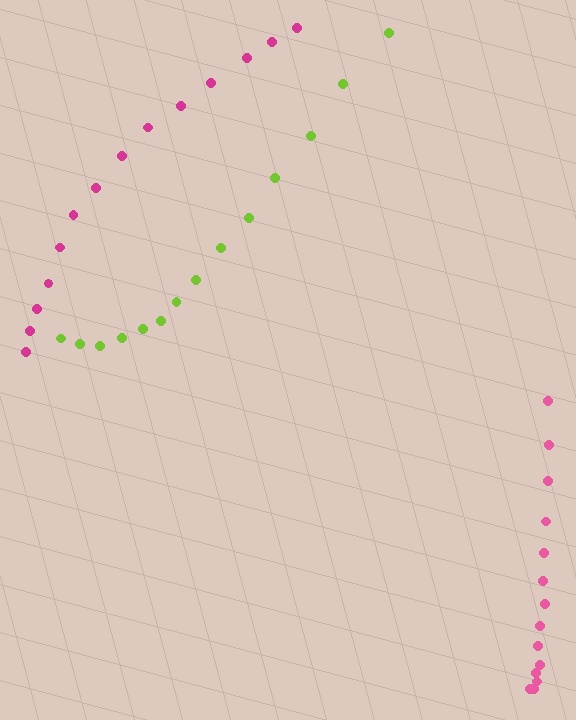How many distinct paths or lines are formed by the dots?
There are 3 distinct paths.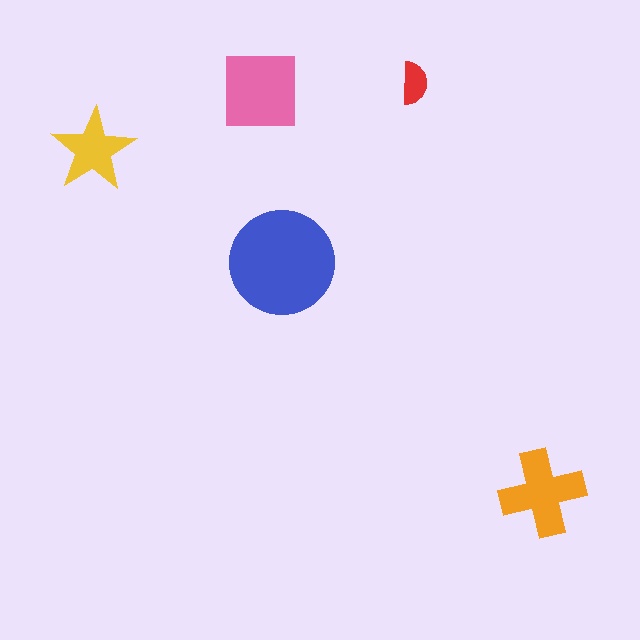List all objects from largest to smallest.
The blue circle, the pink square, the orange cross, the yellow star, the red semicircle.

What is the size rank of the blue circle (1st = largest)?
1st.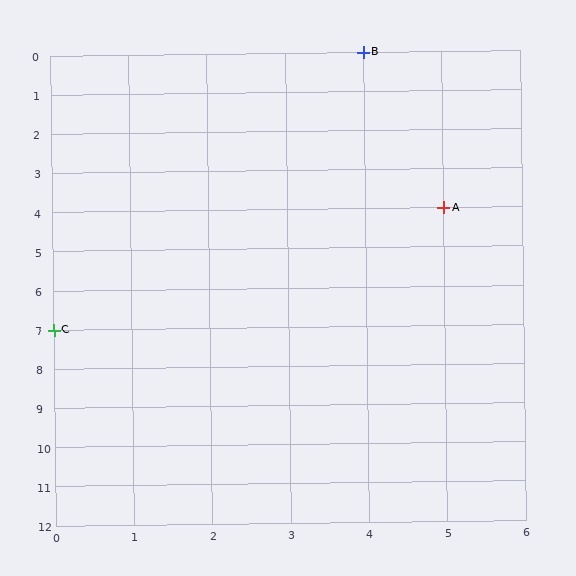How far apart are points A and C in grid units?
Points A and C are 5 columns and 3 rows apart (about 5.8 grid units diagonally).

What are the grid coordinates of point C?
Point C is at grid coordinates (0, 7).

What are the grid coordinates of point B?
Point B is at grid coordinates (4, 0).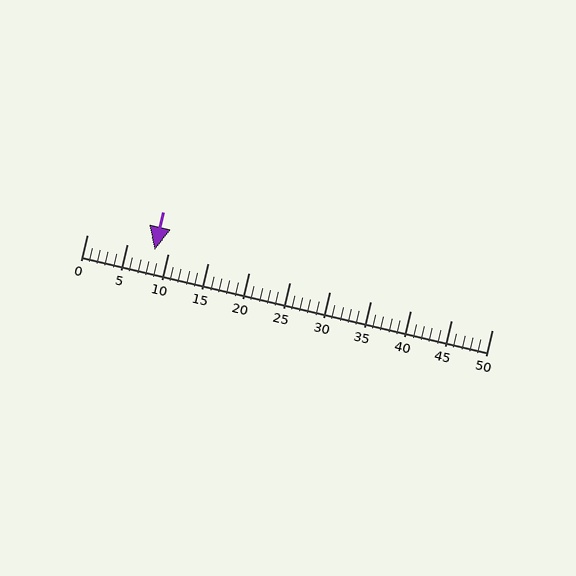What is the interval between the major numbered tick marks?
The major tick marks are spaced 5 units apart.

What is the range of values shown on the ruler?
The ruler shows values from 0 to 50.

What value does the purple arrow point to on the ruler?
The purple arrow points to approximately 8.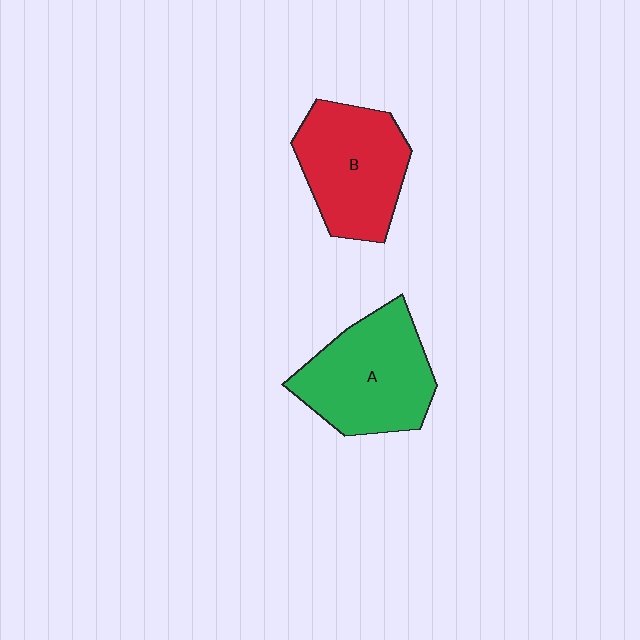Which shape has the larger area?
Shape A (green).